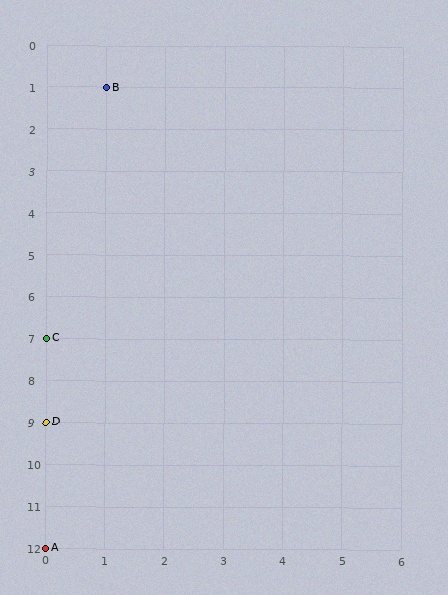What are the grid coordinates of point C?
Point C is at grid coordinates (0, 7).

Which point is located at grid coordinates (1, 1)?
Point B is at (1, 1).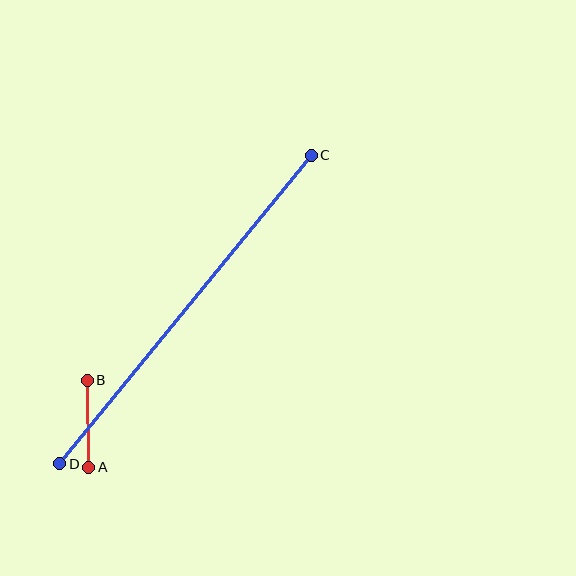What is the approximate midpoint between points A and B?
The midpoint is at approximately (88, 424) pixels.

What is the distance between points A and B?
The distance is approximately 87 pixels.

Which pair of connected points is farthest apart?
Points C and D are farthest apart.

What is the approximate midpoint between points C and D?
The midpoint is at approximately (186, 310) pixels.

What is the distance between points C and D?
The distance is approximately 398 pixels.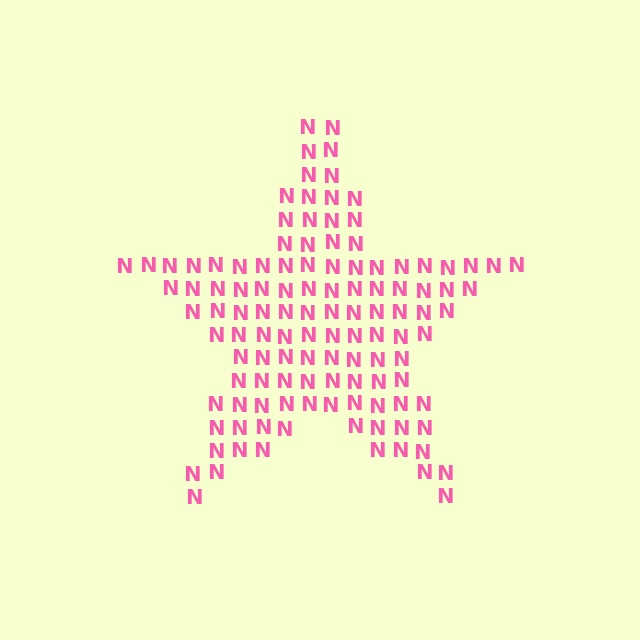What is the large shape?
The large shape is a star.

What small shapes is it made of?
It is made of small letter N's.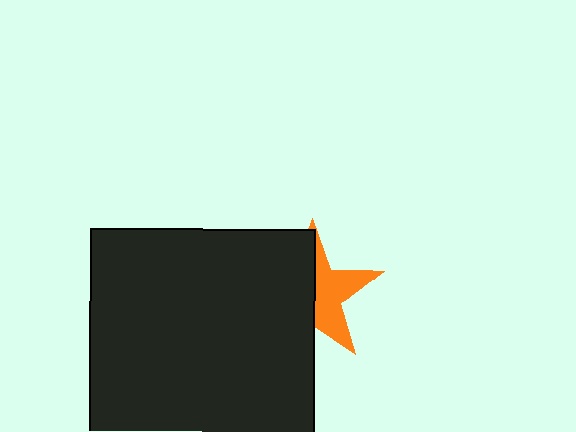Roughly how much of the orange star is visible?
About half of it is visible (roughly 46%).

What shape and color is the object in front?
The object in front is a black square.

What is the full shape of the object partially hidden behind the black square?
The partially hidden object is an orange star.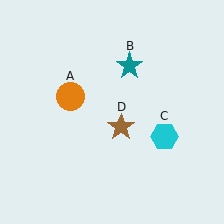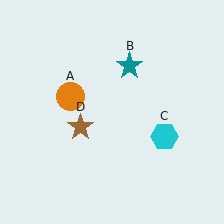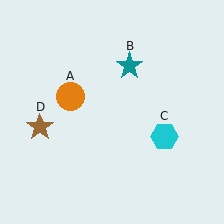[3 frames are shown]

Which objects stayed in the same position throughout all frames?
Orange circle (object A) and teal star (object B) and cyan hexagon (object C) remained stationary.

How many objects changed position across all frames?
1 object changed position: brown star (object D).